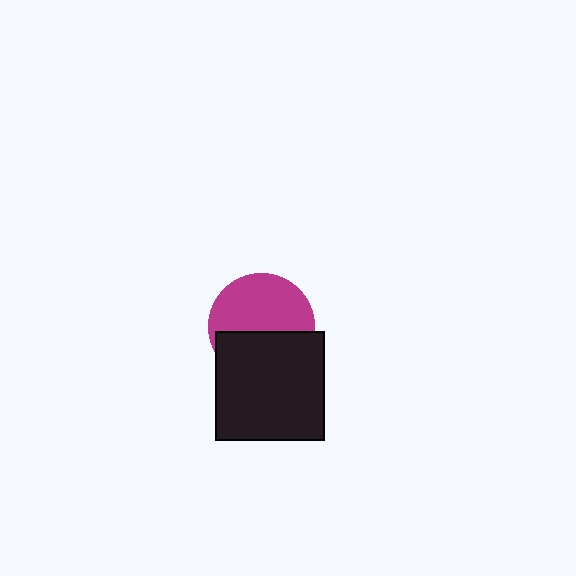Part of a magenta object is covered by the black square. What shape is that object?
It is a circle.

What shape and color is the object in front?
The object in front is a black square.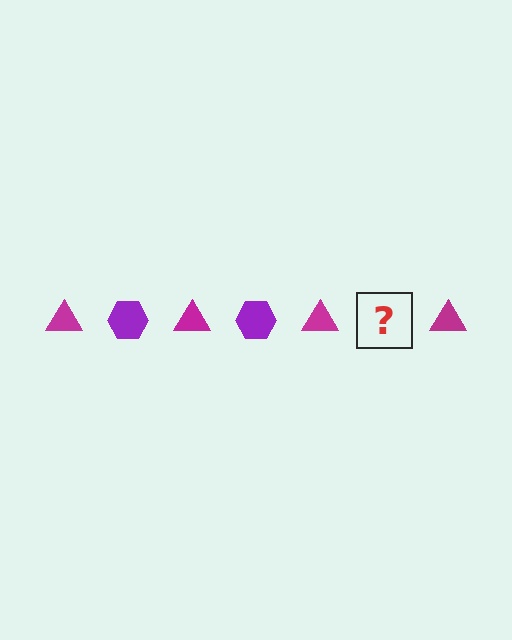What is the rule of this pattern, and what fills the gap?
The rule is that the pattern alternates between magenta triangle and purple hexagon. The gap should be filled with a purple hexagon.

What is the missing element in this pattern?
The missing element is a purple hexagon.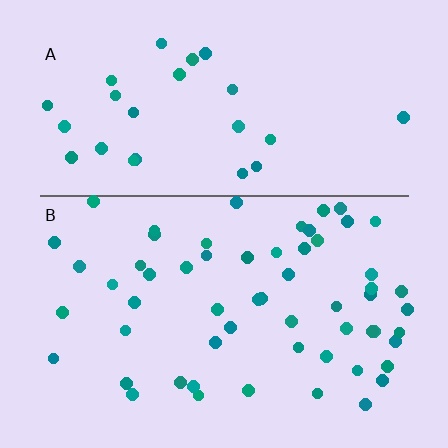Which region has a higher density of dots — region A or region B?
B (the bottom).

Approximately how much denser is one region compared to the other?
Approximately 2.2× — region B over region A.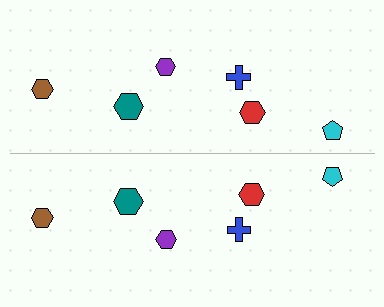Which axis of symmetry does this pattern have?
The pattern has a horizontal axis of symmetry running through the center of the image.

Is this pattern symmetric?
Yes, this pattern has bilateral (reflection) symmetry.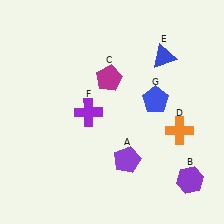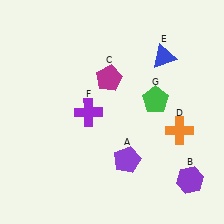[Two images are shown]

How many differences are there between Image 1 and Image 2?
There is 1 difference between the two images.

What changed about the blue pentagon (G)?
In Image 1, G is blue. In Image 2, it changed to green.